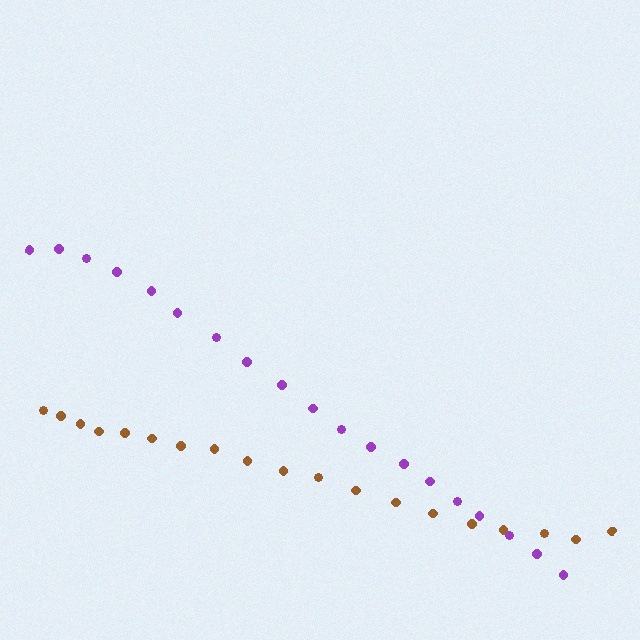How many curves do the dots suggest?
There are 2 distinct paths.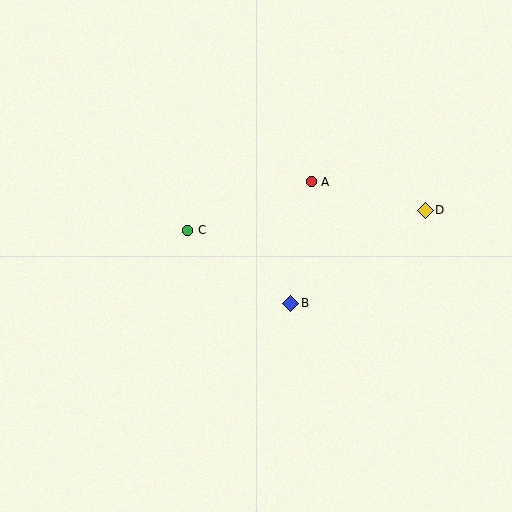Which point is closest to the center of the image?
Point B at (291, 303) is closest to the center.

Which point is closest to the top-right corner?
Point D is closest to the top-right corner.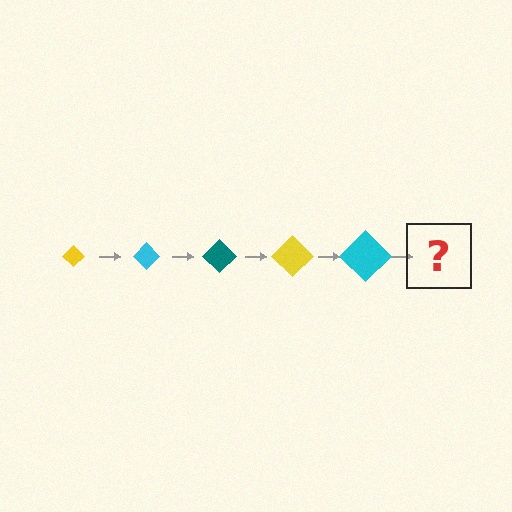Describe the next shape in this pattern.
It should be a teal diamond, larger than the previous one.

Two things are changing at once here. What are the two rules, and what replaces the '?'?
The two rules are that the diamond grows larger each step and the color cycles through yellow, cyan, and teal. The '?' should be a teal diamond, larger than the previous one.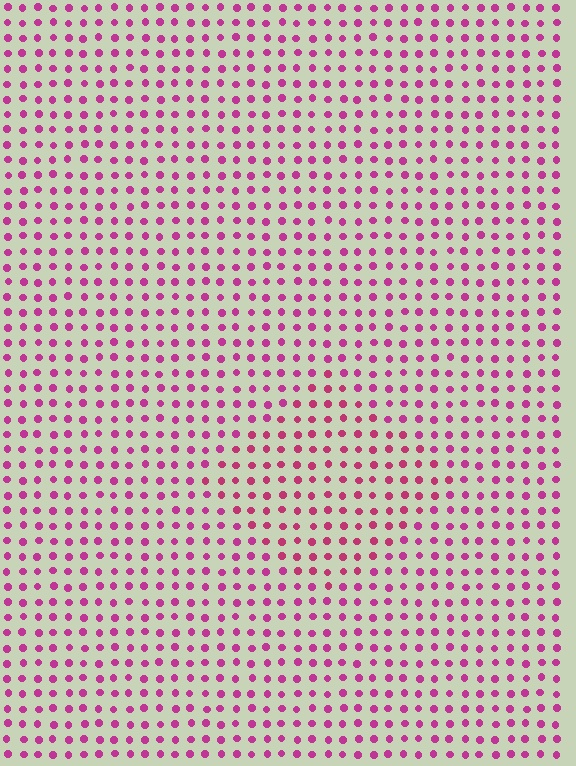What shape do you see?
I see a diamond.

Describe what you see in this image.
The image is filled with small magenta elements in a uniform arrangement. A diamond-shaped region is visible where the elements are tinted to a slightly different hue, forming a subtle color boundary.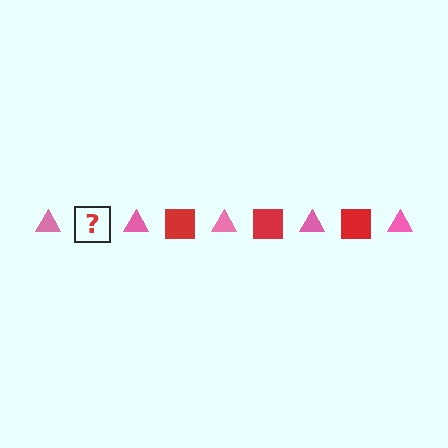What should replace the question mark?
The question mark should be replaced with a red square.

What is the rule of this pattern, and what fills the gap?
The rule is that the pattern alternates between pink triangle and red square. The gap should be filled with a red square.